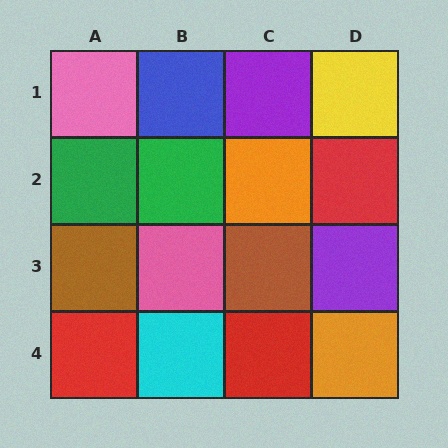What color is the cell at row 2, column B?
Green.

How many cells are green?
2 cells are green.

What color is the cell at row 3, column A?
Brown.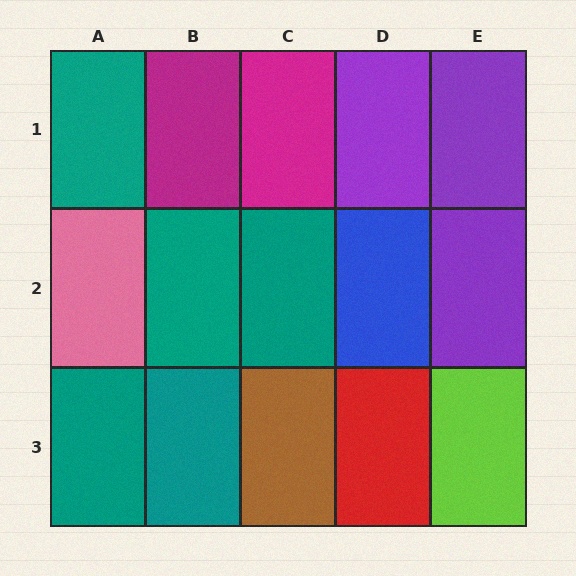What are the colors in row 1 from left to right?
Teal, magenta, magenta, purple, purple.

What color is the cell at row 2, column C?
Teal.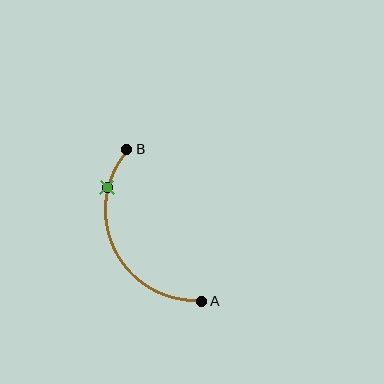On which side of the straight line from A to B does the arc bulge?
The arc bulges to the left of the straight line connecting A and B.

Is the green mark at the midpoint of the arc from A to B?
No. The green mark lies on the arc but is closer to endpoint B. The arc midpoint would be at the point on the curve equidistant along the arc from both A and B.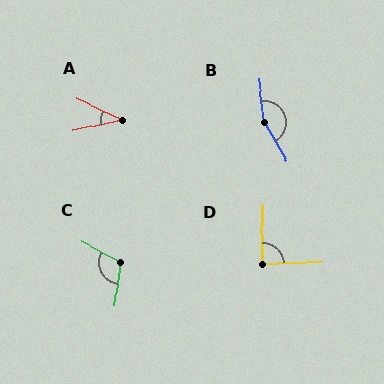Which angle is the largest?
B, at approximately 157 degrees.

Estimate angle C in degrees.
Approximately 109 degrees.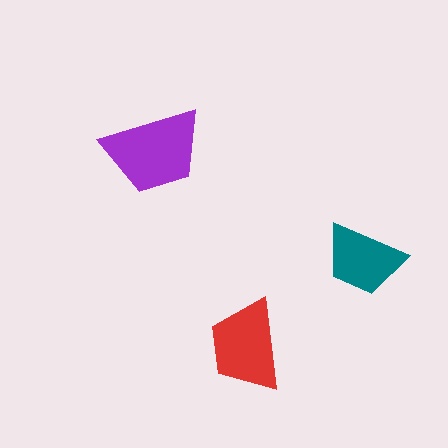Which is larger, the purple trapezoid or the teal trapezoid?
The purple one.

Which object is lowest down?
The red trapezoid is bottommost.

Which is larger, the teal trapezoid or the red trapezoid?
The red one.